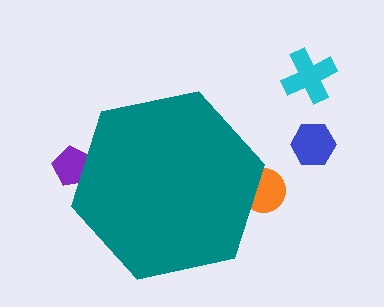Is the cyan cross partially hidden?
No, the cyan cross is fully visible.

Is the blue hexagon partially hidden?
No, the blue hexagon is fully visible.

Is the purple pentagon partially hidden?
Yes, the purple pentagon is partially hidden behind the teal hexagon.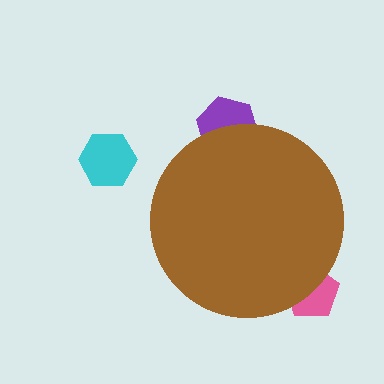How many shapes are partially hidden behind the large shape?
2 shapes are partially hidden.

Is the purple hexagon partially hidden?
Yes, the purple hexagon is partially hidden behind the brown circle.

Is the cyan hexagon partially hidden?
No, the cyan hexagon is fully visible.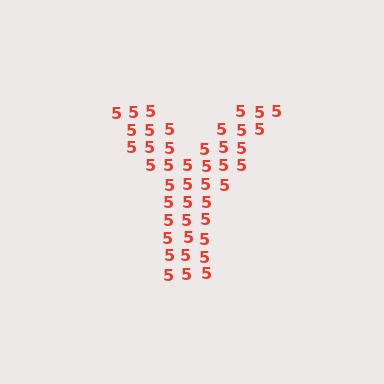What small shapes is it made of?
It is made of small digit 5's.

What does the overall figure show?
The overall figure shows the letter Y.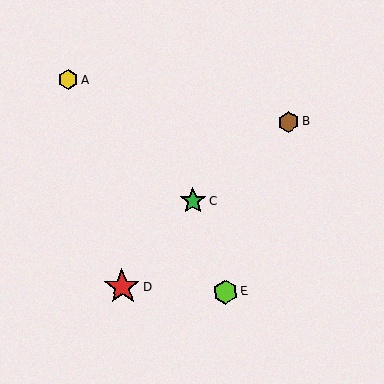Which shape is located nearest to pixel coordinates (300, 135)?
The brown hexagon (labeled B) at (288, 122) is nearest to that location.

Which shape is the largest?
The red star (labeled D) is the largest.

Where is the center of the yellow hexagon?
The center of the yellow hexagon is at (68, 80).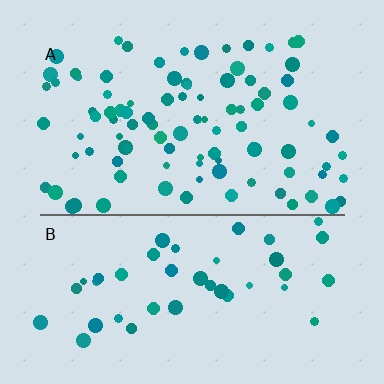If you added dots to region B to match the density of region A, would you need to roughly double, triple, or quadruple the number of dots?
Approximately double.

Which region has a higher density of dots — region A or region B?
A (the top).